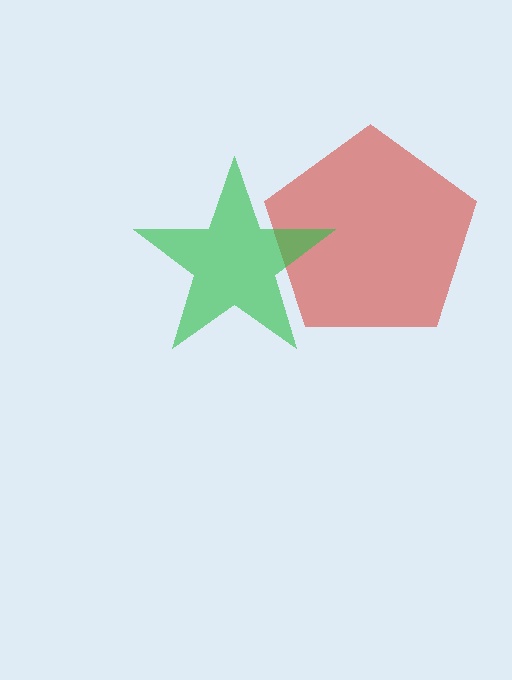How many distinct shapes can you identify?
There are 2 distinct shapes: a red pentagon, a green star.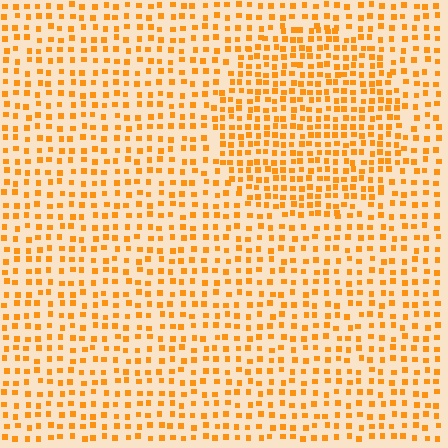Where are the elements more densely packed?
The elements are more densely packed inside the circle boundary.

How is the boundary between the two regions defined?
The boundary is defined by a change in element density (approximately 1.6x ratio). All elements are the same color, size, and shape.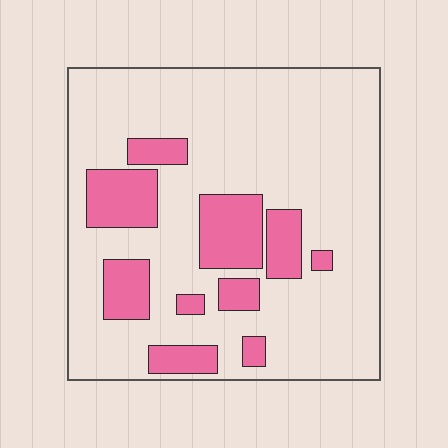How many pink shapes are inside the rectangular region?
10.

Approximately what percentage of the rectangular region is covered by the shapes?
Approximately 20%.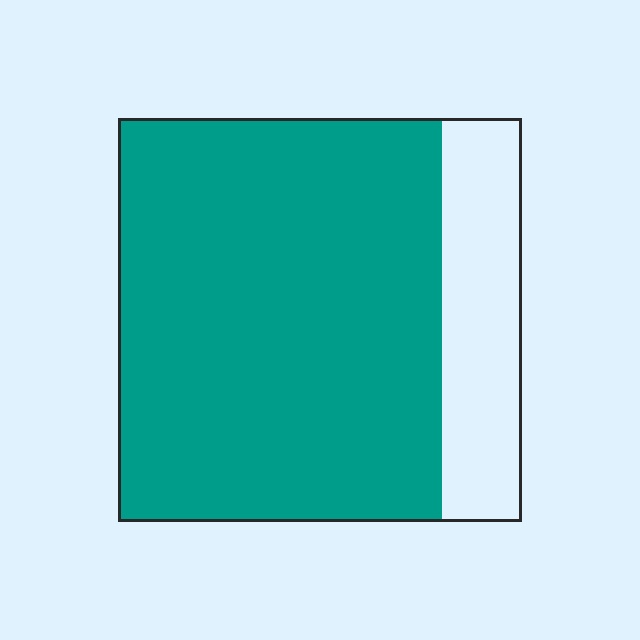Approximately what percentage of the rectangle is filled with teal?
Approximately 80%.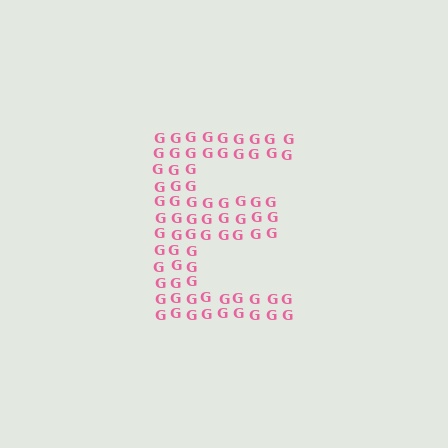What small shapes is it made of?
It is made of small letter G's.